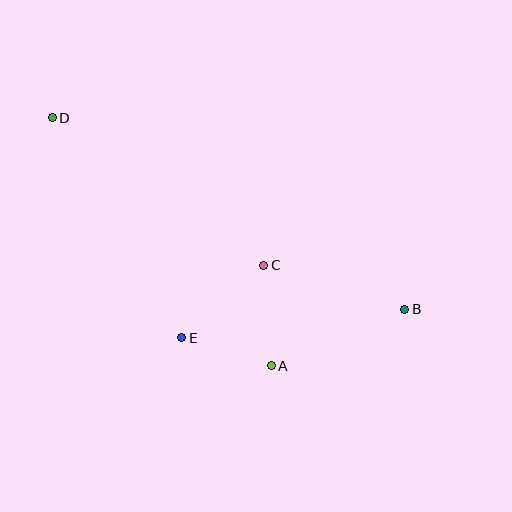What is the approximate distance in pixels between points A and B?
The distance between A and B is approximately 145 pixels.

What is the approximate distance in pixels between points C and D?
The distance between C and D is approximately 258 pixels.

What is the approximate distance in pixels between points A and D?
The distance between A and D is approximately 331 pixels.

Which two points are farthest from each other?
Points B and D are farthest from each other.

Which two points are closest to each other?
Points A and E are closest to each other.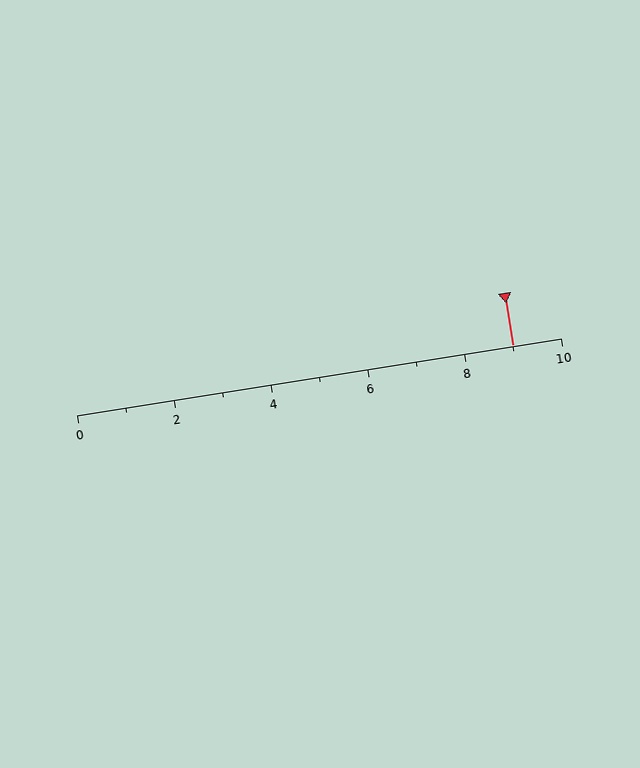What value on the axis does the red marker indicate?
The marker indicates approximately 9.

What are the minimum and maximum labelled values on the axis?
The axis runs from 0 to 10.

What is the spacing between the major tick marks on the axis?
The major ticks are spaced 2 apart.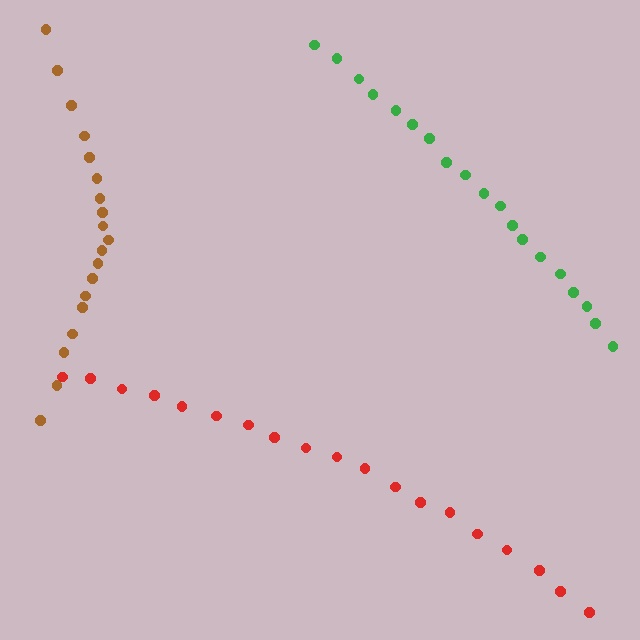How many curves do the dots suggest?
There are 3 distinct paths.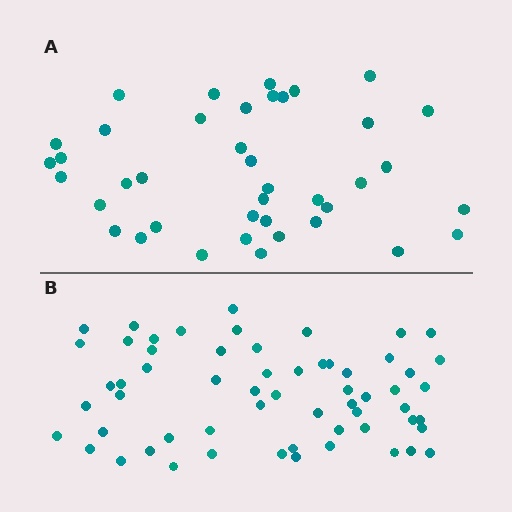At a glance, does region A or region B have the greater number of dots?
Region B (the bottom region) has more dots.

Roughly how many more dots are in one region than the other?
Region B has approximately 20 more dots than region A.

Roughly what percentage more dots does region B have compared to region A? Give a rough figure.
About 50% more.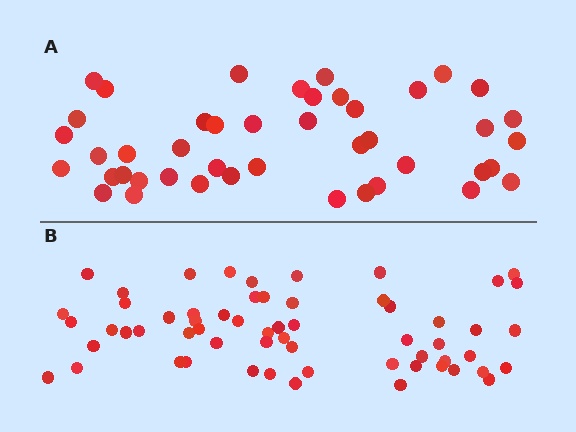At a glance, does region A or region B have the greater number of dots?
Region B (the bottom region) has more dots.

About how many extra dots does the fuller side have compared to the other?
Region B has approximately 15 more dots than region A.